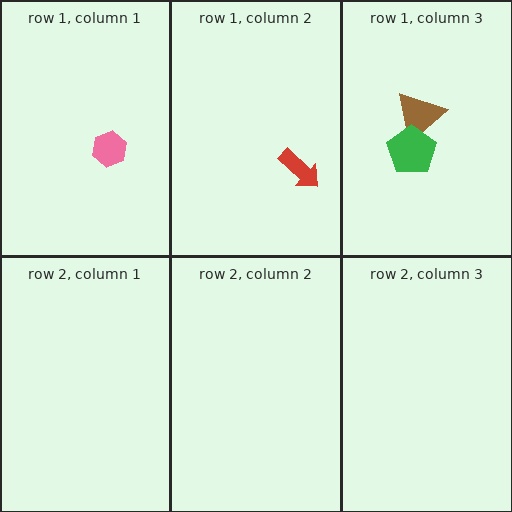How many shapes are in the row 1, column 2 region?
1.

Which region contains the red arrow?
The row 1, column 2 region.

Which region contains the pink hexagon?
The row 1, column 1 region.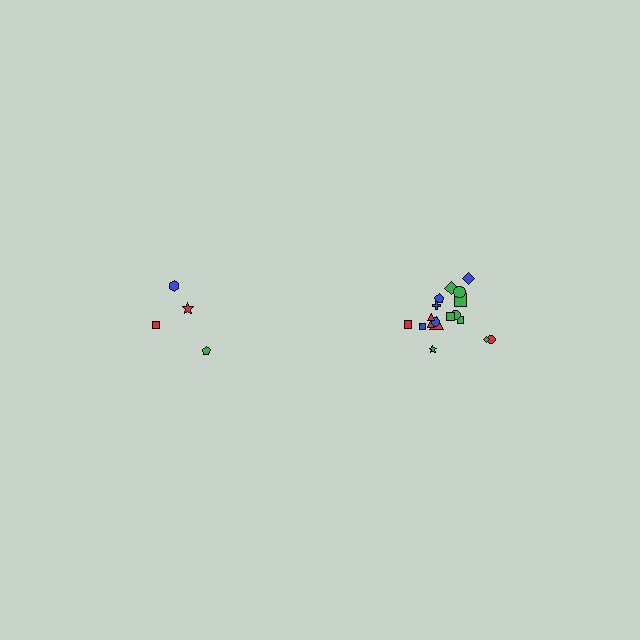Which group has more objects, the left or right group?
The right group.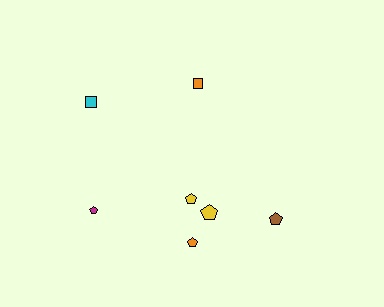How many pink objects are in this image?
There are no pink objects.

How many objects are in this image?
There are 7 objects.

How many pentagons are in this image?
There are 5 pentagons.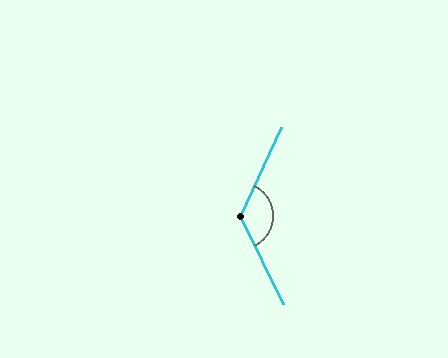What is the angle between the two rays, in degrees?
Approximately 130 degrees.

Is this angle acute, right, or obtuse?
It is obtuse.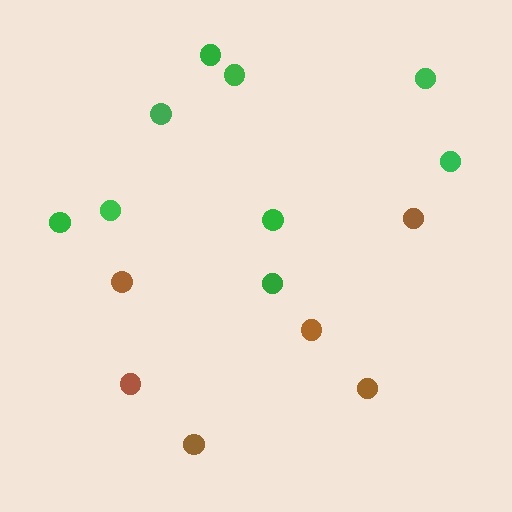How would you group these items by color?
There are 2 groups: one group of brown circles (6) and one group of green circles (9).